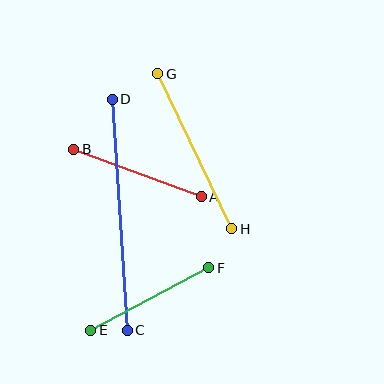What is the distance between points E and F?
The distance is approximately 134 pixels.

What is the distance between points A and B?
The distance is approximately 136 pixels.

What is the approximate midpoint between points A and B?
The midpoint is at approximately (138, 173) pixels.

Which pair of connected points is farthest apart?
Points C and D are farthest apart.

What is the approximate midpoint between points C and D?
The midpoint is at approximately (120, 215) pixels.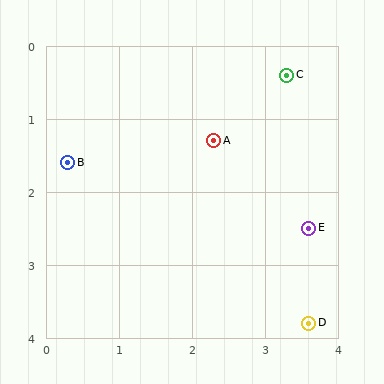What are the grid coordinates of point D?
Point D is at approximately (3.6, 3.8).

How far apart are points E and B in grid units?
Points E and B are about 3.4 grid units apart.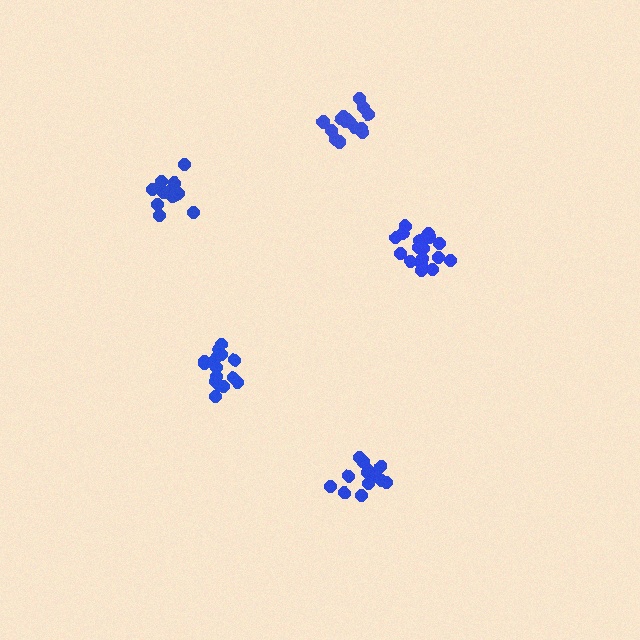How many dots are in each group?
Group 1: 16 dots, Group 2: 19 dots, Group 3: 14 dots, Group 4: 13 dots, Group 5: 17 dots (79 total).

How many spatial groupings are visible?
There are 5 spatial groupings.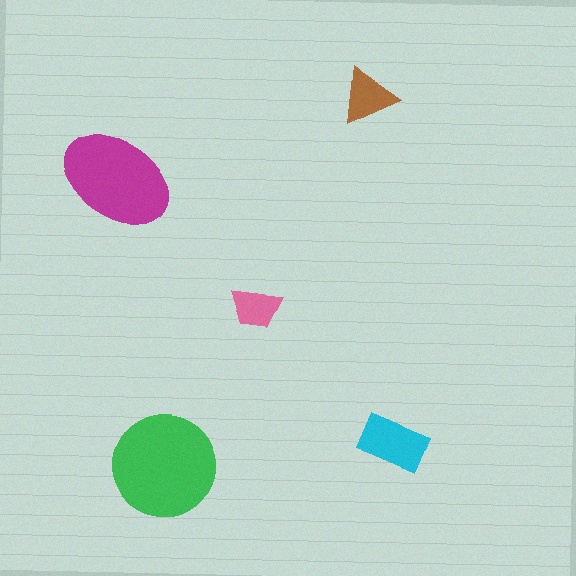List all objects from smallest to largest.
The pink trapezoid, the brown triangle, the cyan rectangle, the magenta ellipse, the green circle.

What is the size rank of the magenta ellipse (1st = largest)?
2nd.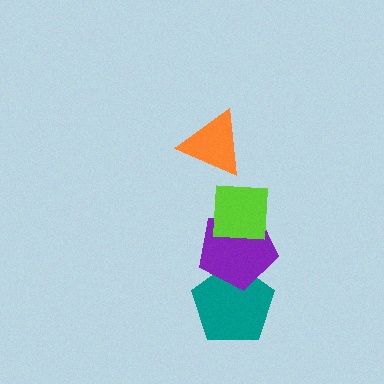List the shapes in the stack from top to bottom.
From top to bottom: the orange triangle, the lime square, the purple pentagon, the teal pentagon.